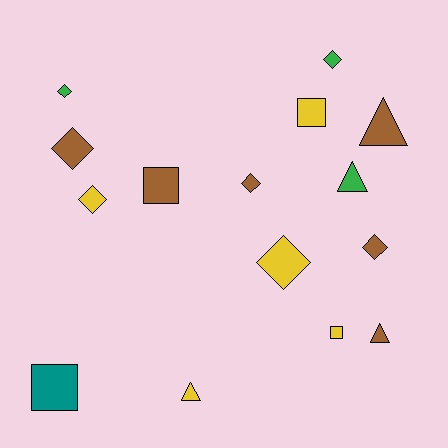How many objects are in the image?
There are 15 objects.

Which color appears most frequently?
Brown, with 6 objects.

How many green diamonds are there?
There are 2 green diamonds.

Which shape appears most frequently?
Diamond, with 7 objects.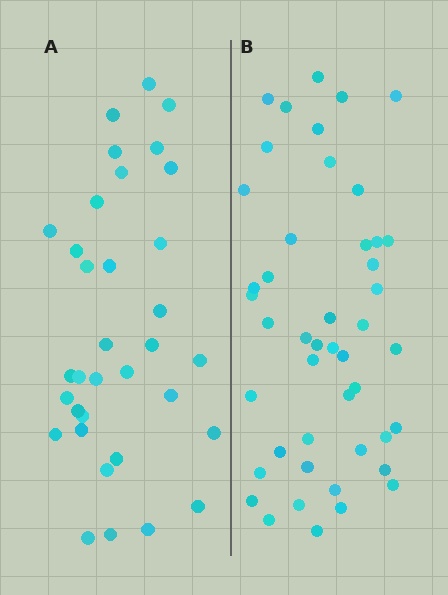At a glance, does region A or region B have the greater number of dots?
Region B (the right region) has more dots.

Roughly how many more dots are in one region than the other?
Region B has roughly 12 or so more dots than region A.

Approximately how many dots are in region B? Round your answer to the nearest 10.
About 50 dots. (The exact count is 46, which rounds to 50.)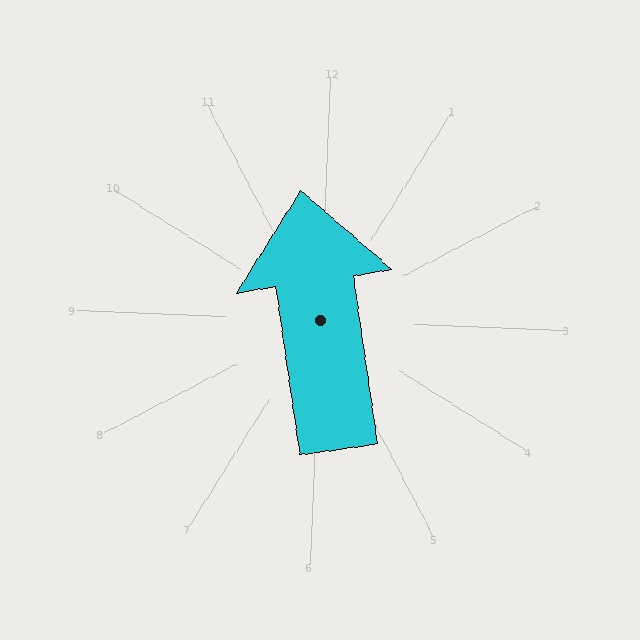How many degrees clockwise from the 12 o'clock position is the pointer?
Approximately 349 degrees.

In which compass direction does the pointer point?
North.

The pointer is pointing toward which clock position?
Roughly 12 o'clock.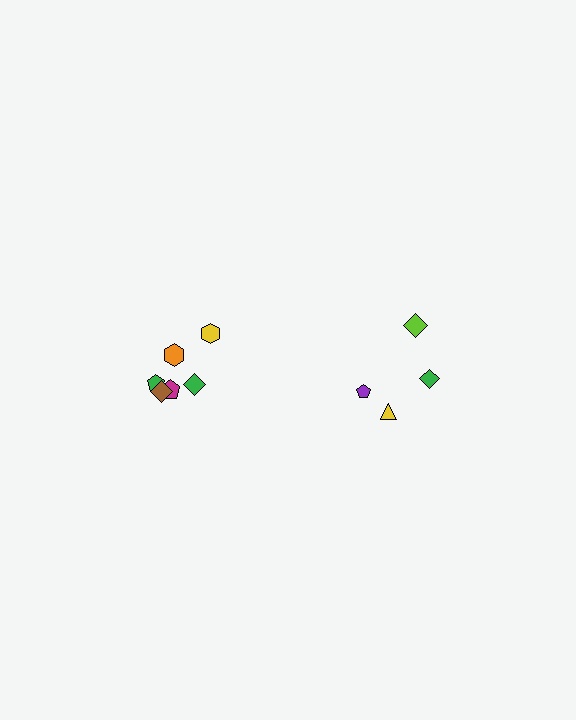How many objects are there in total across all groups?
There are 10 objects.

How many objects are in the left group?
There are 6 objects.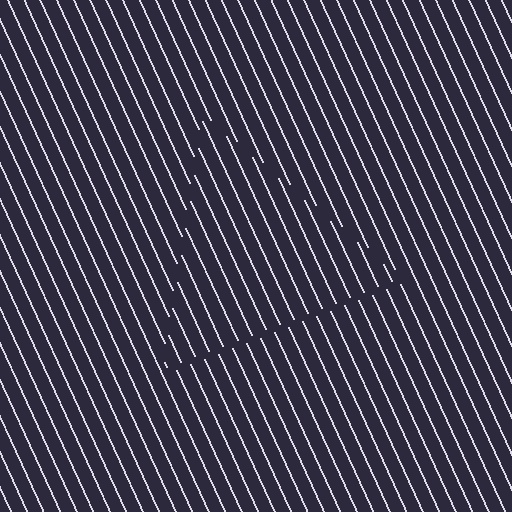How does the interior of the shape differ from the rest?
The interior of the shape contains the same grating, shifted by half a period — the contour is defined by the phase discontinuity where line-ends from the inner and outer gratings abut.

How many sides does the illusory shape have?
3 sides — the line-ends trace a triangle.